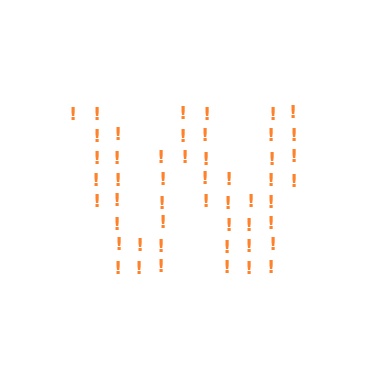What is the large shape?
The large shape is the letter W.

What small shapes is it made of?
It is made of small exclamation marks.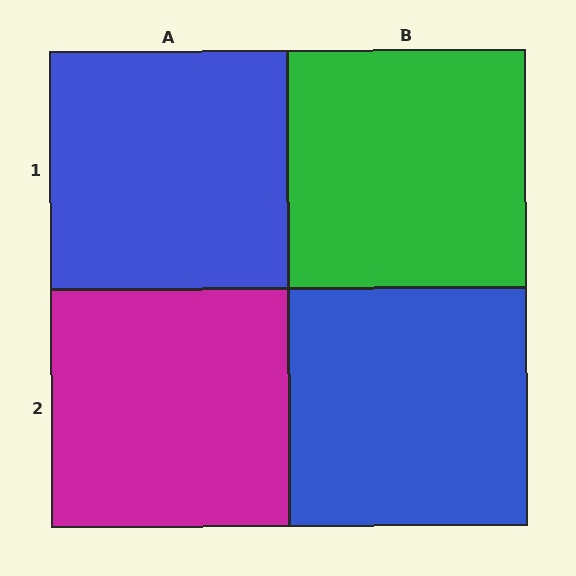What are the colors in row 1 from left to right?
Blue, green.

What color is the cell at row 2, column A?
Magenta.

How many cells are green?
1 cell is green.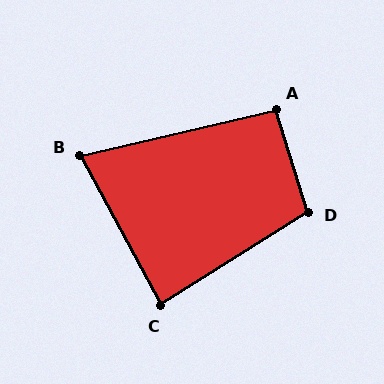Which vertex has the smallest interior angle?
B, at approximately 75 degrees.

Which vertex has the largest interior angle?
D, at approximately 105 degrees.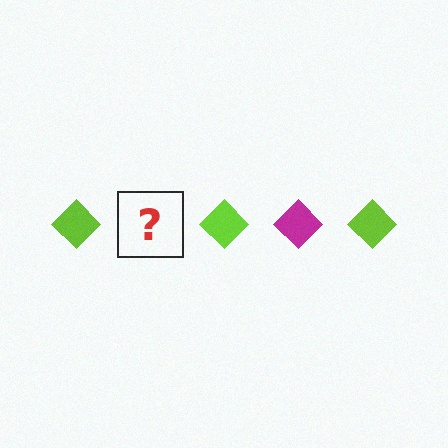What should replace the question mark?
The question mark should be replaced with a magenta diamond.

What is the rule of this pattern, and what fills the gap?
The rule is that the pattern cycles through lime, magenta diamonds. The gap should be filled with a magenta diamond.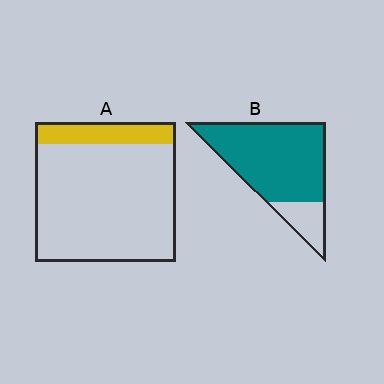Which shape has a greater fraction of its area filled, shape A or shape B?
Shape B.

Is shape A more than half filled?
No.